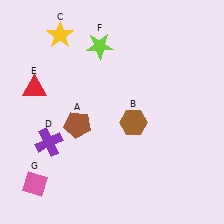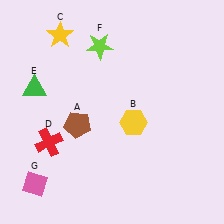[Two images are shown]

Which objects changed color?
B changed from brown to yellow. D changed from purple to red. E changed from red to green.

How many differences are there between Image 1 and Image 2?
There are 3 differences between the two images.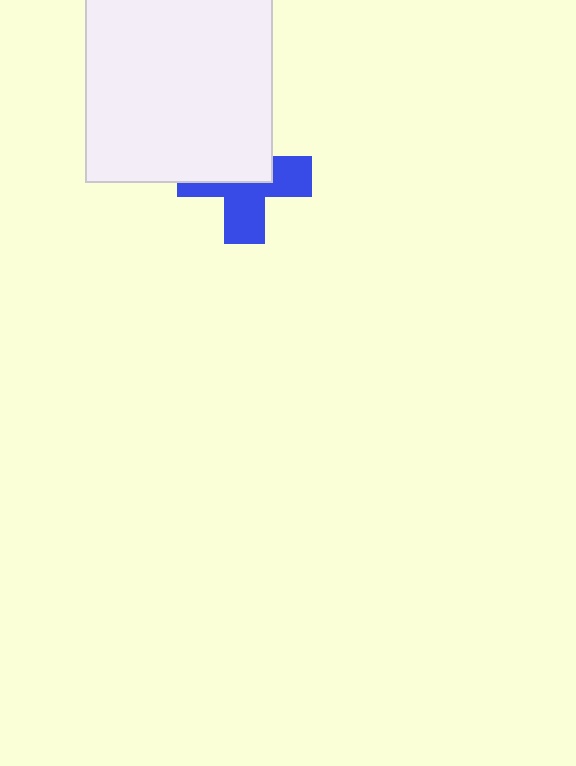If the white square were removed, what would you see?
You would see the complete blue cross.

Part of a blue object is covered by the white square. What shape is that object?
It is a cross.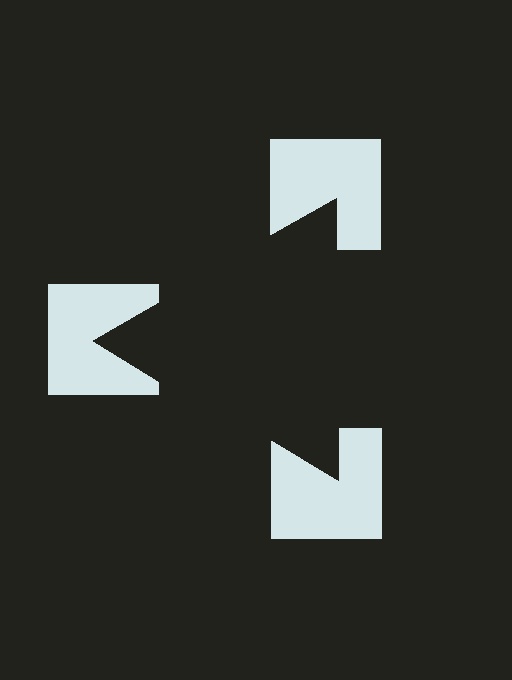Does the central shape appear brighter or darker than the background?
It typically appears slightly darker than the background, even though no actual brightness change is drawn.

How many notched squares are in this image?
There are 3 — one at each vertex of the illusory triangle.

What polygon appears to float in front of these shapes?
An illusory triangle — its edges are inferred from the aligned wedge cuts in the notched squares, not physically drawn.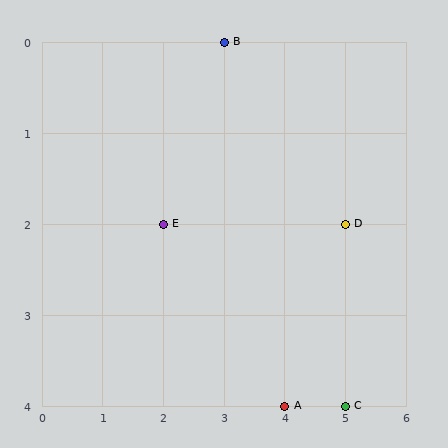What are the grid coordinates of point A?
Point A is at grid coordinates (4, 4).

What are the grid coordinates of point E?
Point E is at grid coordinates (2, 2).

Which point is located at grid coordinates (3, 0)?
Point B is at (3, 0).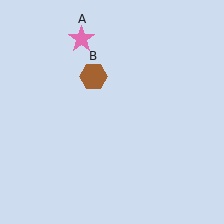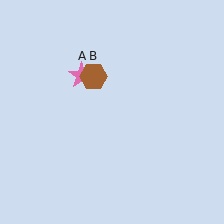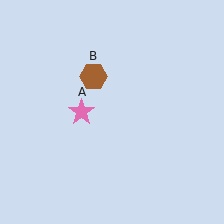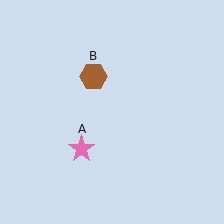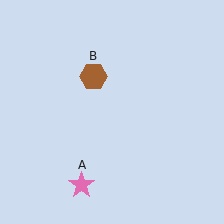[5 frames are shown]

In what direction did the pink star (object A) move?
The pink star (object A) moved down.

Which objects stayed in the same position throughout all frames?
Brown hexagon (object B) remained stationary.